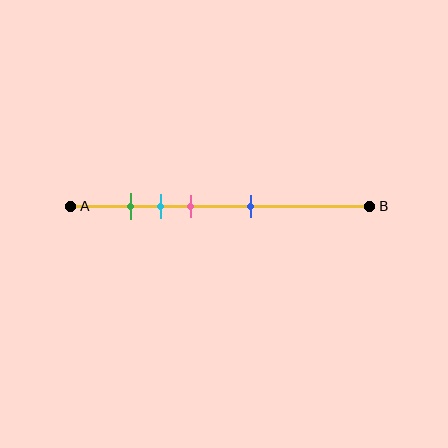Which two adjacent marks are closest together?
The green and cyan marks are the closest adjacent pair.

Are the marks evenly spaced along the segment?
No, the marks are not evenly spaced.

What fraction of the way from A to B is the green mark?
The green mark is approximately 20% (0.2) of the way from A to B.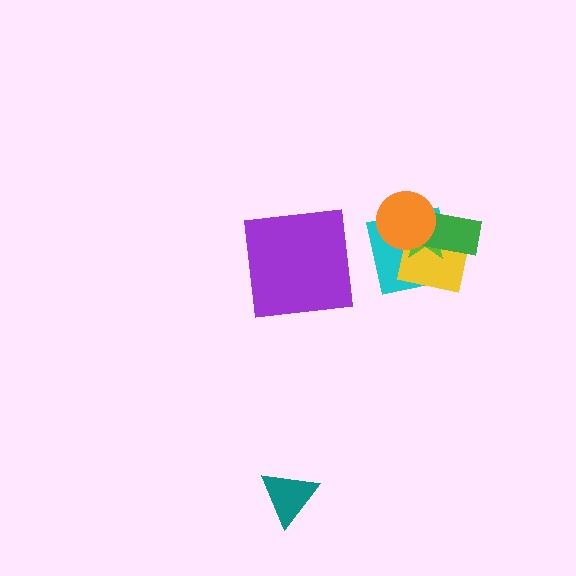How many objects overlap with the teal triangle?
0 objects overlap with the teal triangle.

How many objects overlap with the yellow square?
4 objects overlap with the yellow square.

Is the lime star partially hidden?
Yes, it is partially covered by another shape.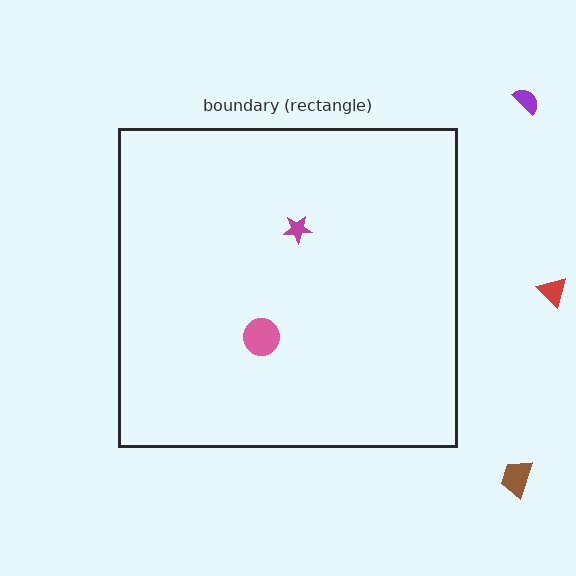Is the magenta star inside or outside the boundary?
Inside.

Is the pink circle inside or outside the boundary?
Inside.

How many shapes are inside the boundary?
2 inside, 3 outside.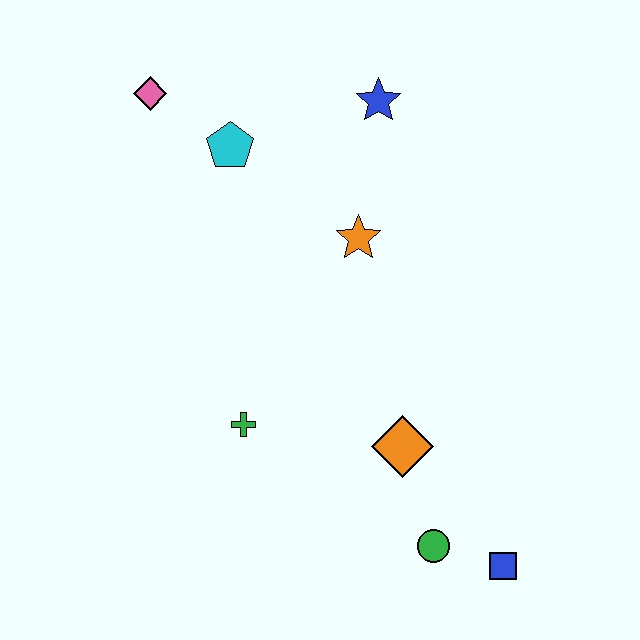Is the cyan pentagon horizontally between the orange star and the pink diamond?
Yes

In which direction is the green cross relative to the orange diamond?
The green cross is to the left of the orange diamond.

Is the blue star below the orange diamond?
No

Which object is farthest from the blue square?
The pink diamond is farthest from the blue square.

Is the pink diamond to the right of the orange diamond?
No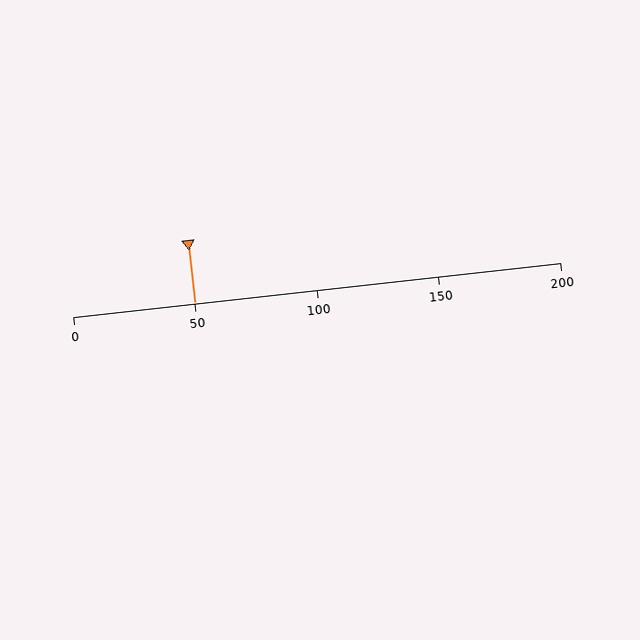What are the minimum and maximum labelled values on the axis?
The axis runs from 0 to 200.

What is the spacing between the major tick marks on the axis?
The major ticks are spaced 50 apart.